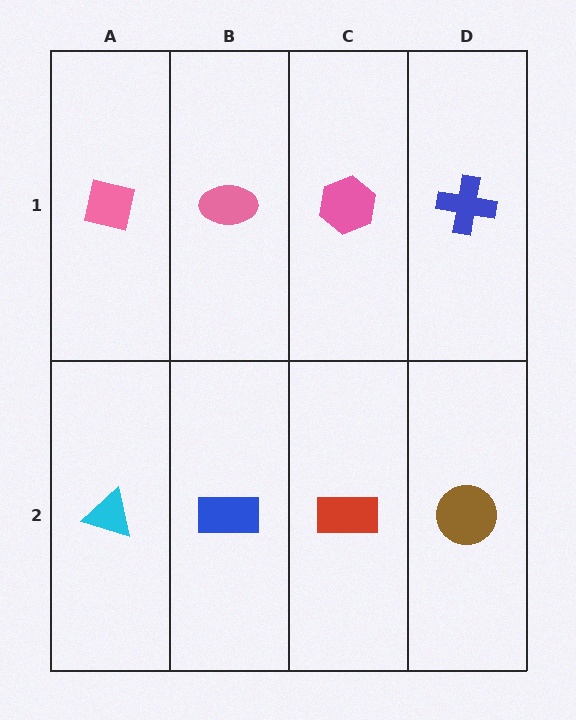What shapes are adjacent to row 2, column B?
A pink ellipse (row 1, column B), a cyan triangle (row 2, column A), a red rectangle (row 2, column C).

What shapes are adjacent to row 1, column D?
A brown circle (row 2, column D), a pink hexagon (row 1, column C).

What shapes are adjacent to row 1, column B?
A blue rectangle (row 2, column B), a pink square (row 1, column A), a pink hexagon (row 1, column C).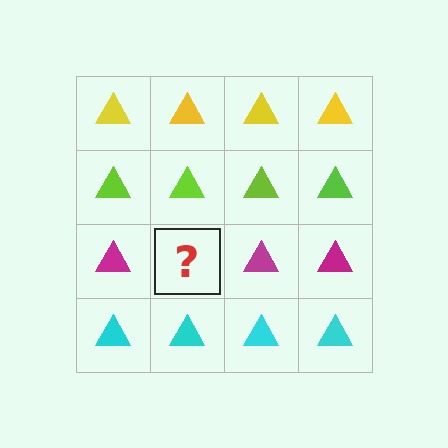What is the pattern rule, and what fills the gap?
The rule is that each row has a consistent color. The gap should be filled with a magenta triangle.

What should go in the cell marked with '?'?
The missing cell should contain a magenta triangle.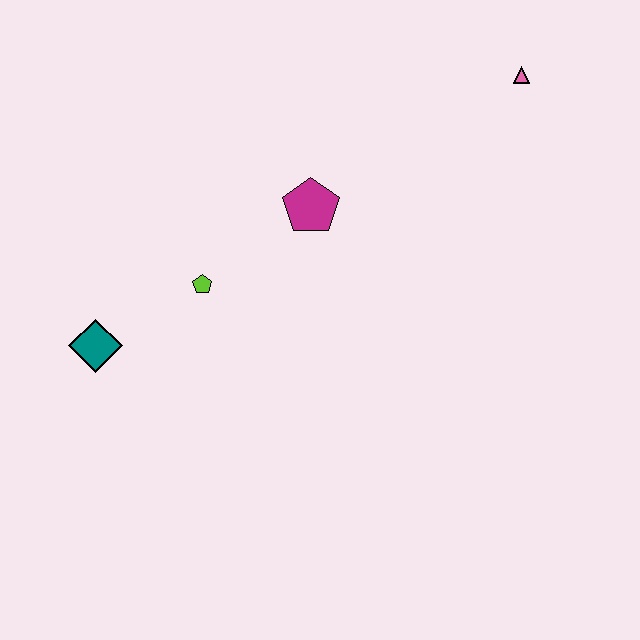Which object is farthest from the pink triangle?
The teal diamond is farthest from the pink triangle.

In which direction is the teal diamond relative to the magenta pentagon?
The teal diamond is to the left of the magenta pentagon.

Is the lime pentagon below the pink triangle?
Yes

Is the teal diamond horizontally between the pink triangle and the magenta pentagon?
No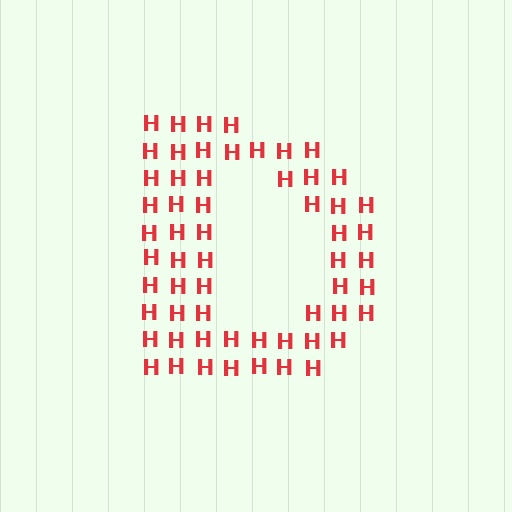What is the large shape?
The large shape is the letter D.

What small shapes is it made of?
It is made of small letter H's.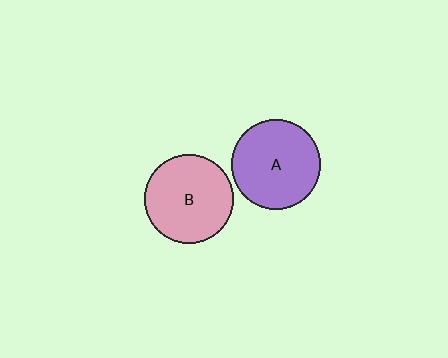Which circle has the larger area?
Circle A (purple).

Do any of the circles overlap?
No, none of the circles overlap.